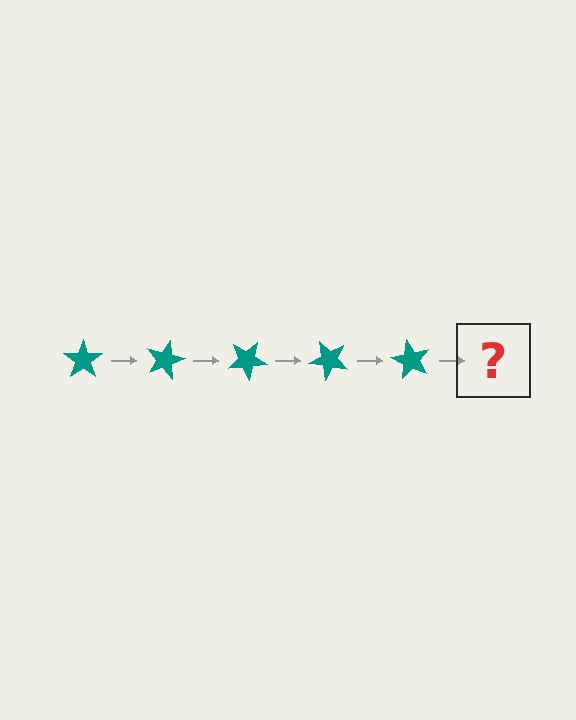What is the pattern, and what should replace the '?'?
The pattern is that the star rotates 15 degrees each step. The '?' should be a teal star rotated 75 degrees.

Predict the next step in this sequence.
The next step is a teal star rotated 75 degrees.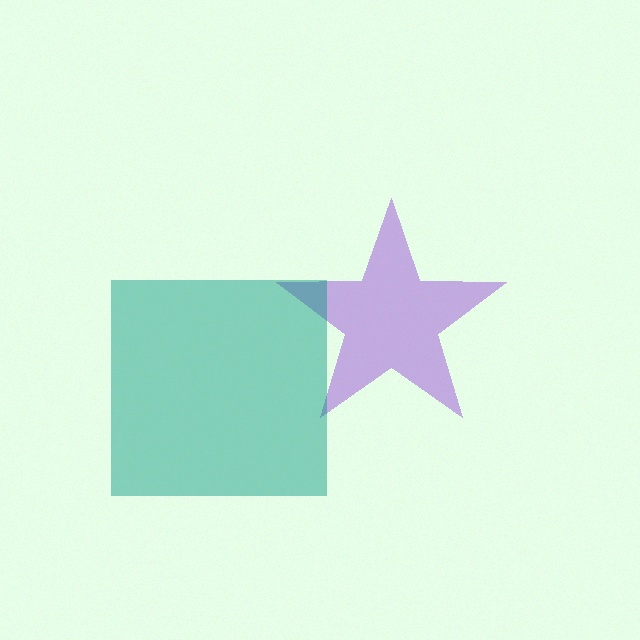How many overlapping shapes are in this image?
There are 2 overlapping shapes in the image.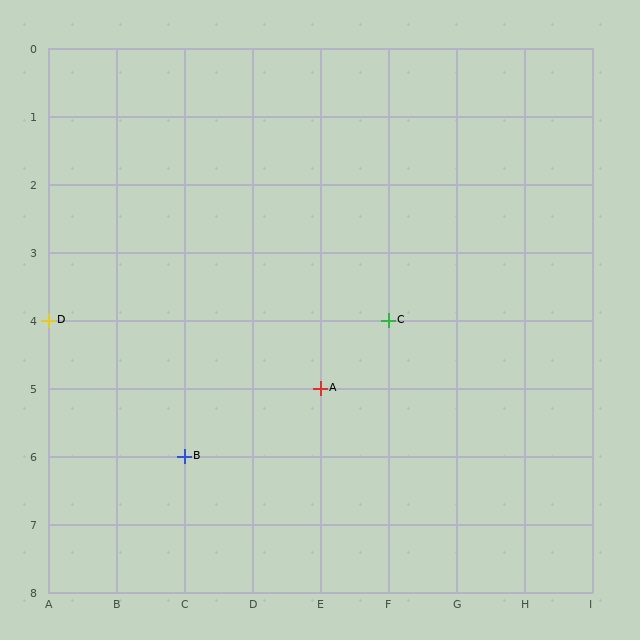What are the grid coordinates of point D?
Point D is at grid coordinates (A, 4).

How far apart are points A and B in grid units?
Points A and B are 2 columns and 1 row apart (about 2.2 grid units diagonally).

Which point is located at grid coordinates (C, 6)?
Point B is at (C, 6).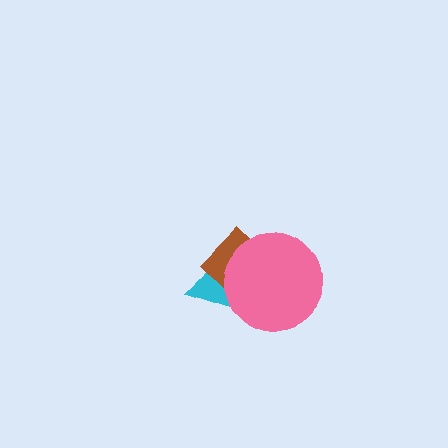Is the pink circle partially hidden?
No, no other shape covers it.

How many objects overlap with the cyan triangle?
2 objects overlap with the cyan triangle.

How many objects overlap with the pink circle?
2 objects overlap with the pink circle.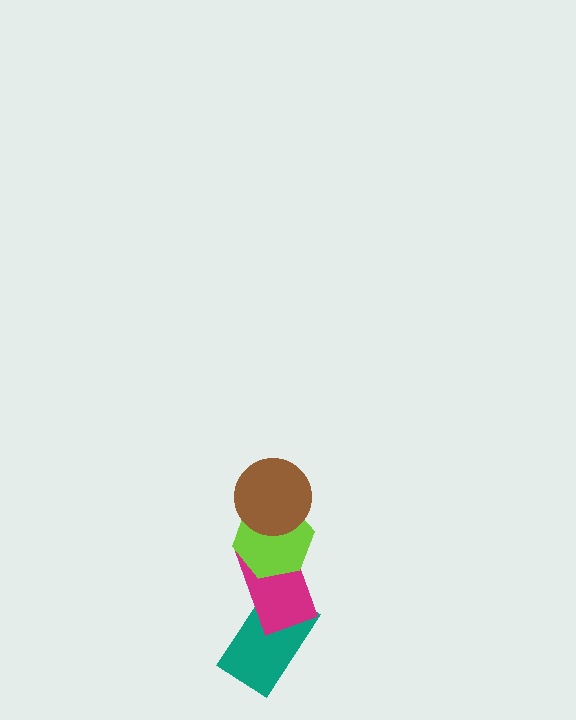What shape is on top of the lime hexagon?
The brown circle is on top of the lime hexagon.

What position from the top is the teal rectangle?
The teal rectangle is 4th from the top.